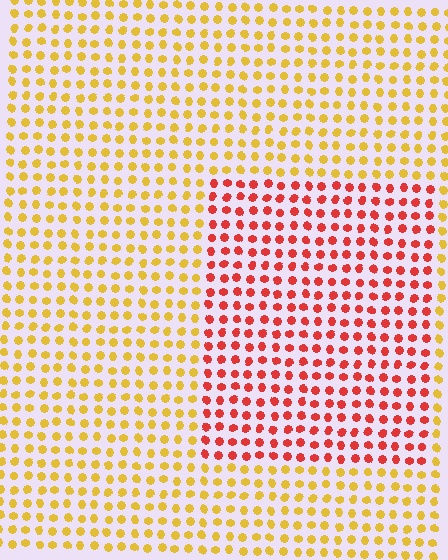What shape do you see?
I see a rectangle.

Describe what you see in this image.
The image is filled with small yellow elements in a uniform arrangement. A rectangle-shaped region is visible where the elements are tinted to a slightly different hue, forming a subtle color boundary.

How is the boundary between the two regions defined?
The boundary is defined purely by a slight shift in hue (about 48 degrees). Spacing, size, and orientation are identical on both sides.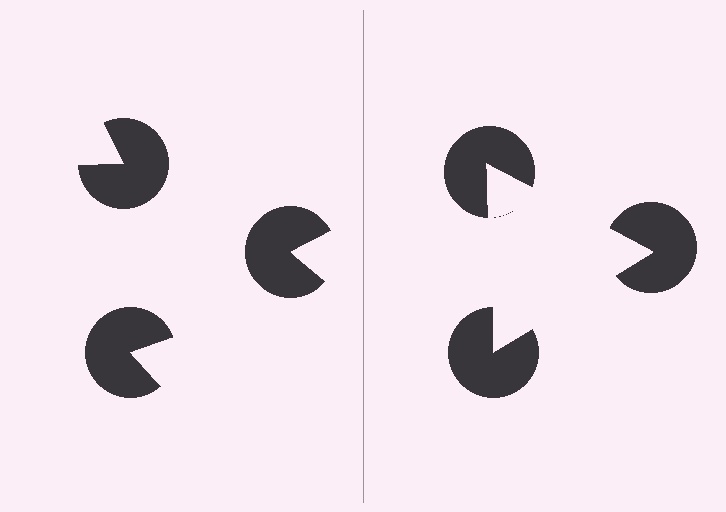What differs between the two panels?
The pac-man discs are positioned identically on both sides; only the wedge orientations differ. On the right they align to a triangle; on the left they are misaligned.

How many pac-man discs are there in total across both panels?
6 — 3 on each side.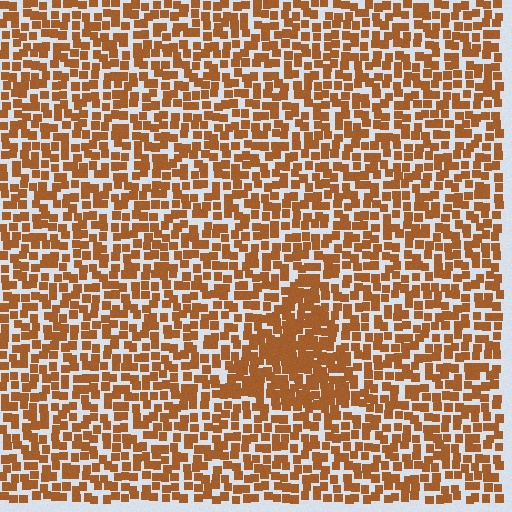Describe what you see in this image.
The image contains small brown elements arranged at two different densities. A triangle-shaped region is visible where the elements are more densely packed than the surrounding area.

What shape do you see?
I see a triangle.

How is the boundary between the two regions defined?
The boundary is defined by a change in element density (approximately 1.7x ratio). All elements are the same color, size, and shape.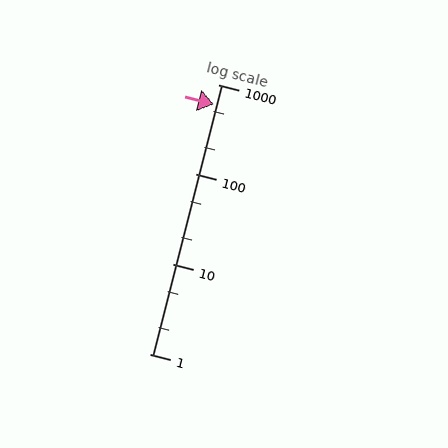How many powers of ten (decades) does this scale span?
The scale spans 3 decades, from 1 to 1000.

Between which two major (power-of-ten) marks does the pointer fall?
The pointer is between 100 and 1000.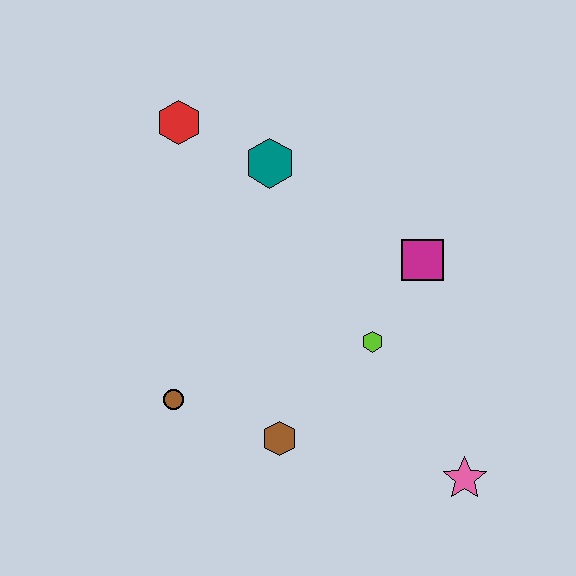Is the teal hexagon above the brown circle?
Yes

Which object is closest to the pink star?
The lime hexagon is closest to the pink star.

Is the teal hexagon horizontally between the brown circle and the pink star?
Yes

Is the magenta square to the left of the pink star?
Yes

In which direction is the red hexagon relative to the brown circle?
The red hexagon is above the brown circle.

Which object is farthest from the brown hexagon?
The red hexagon is farthest from the brown hexagon.